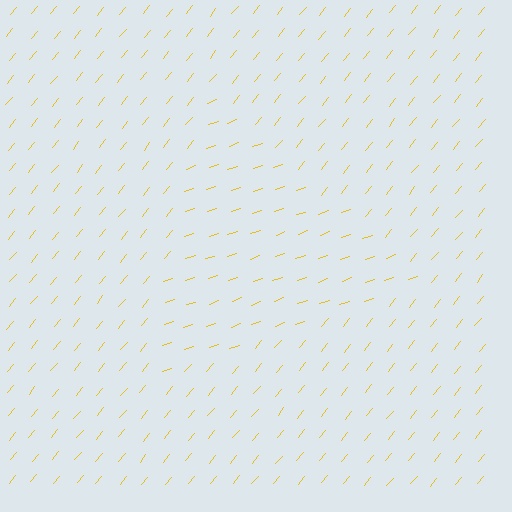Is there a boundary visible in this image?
Yes, there is a texture boundary formed by a change in line orientation.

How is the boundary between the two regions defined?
The boundary is defined purely by a change in line orientation (approximately 31 degrees difference). All lines are the same color and thickness.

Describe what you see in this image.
The image is filled with small yellow line segments. A triangle region in the image has lines oriented differently from the surrounding lines, creating a visible texture boundary.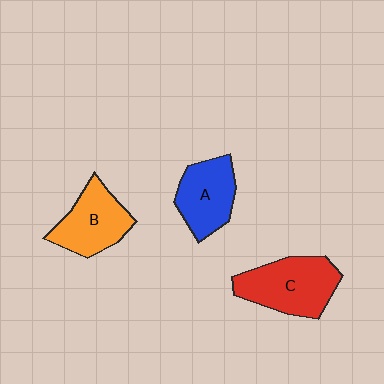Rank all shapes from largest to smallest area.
From largest to smallest: C (red), B (orange), A (blue).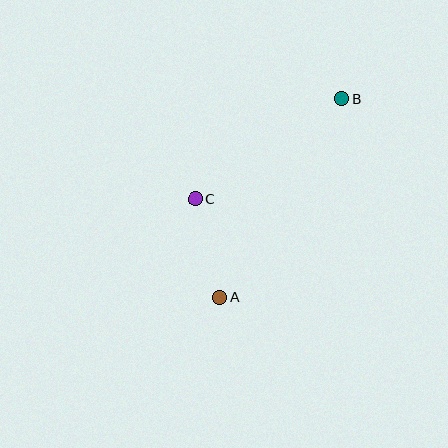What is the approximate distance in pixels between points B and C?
The distance between B and C is approximately 178 pixels.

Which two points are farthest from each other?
Points A and B are farthest from each other.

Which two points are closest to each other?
Points A and C are closest to each other.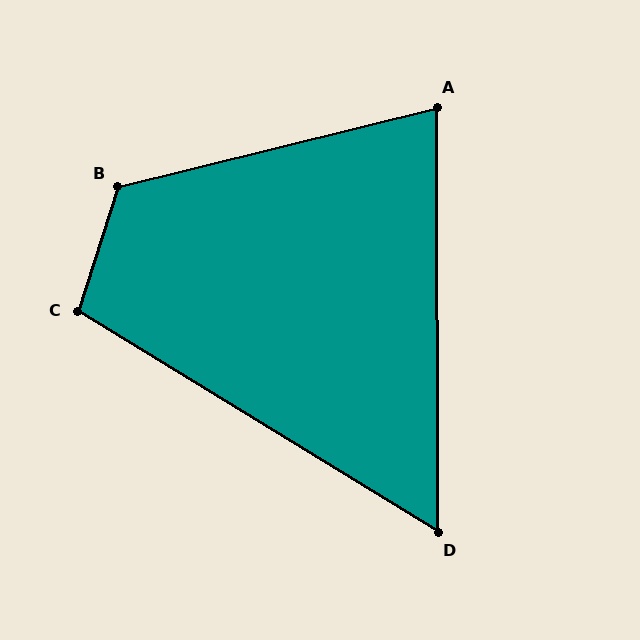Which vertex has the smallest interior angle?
D, at approximately 59 degrees.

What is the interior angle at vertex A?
Approximately 76 degrees (acute).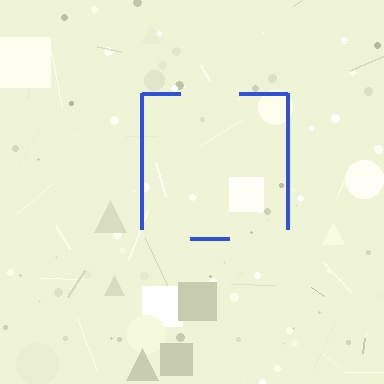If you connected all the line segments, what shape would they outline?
They would outline a square.